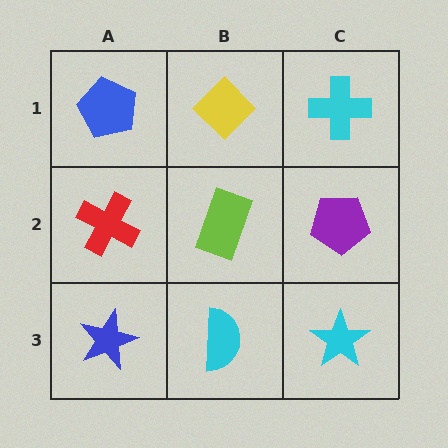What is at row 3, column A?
A blue star.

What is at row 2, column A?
A red cross.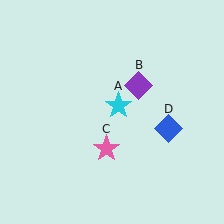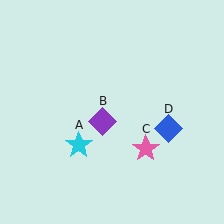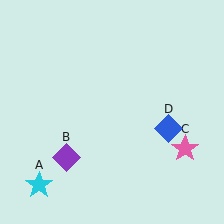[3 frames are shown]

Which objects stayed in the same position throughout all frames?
Blue diamond (object D) remained stationary.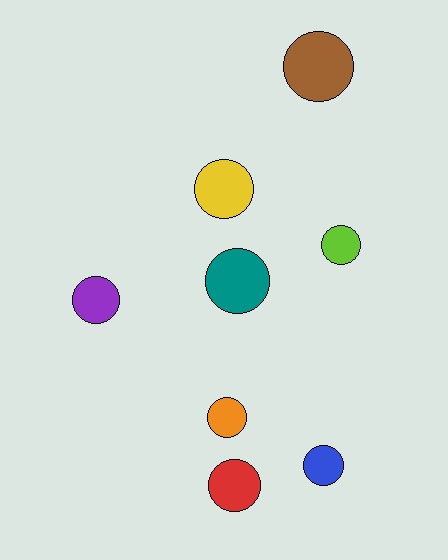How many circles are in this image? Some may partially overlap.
There are 8 circles.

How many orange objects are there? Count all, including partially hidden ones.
There is 1 orange object.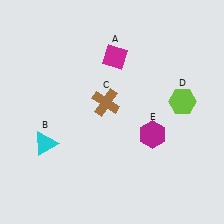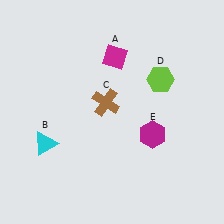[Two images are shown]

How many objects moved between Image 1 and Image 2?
1 object moved between the two images.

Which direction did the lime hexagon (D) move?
The lime hexagon (D) moved up.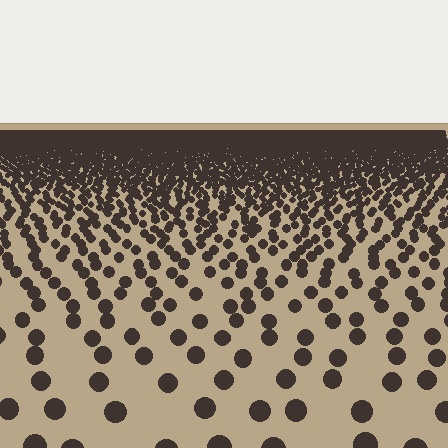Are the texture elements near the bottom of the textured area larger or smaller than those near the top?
Larger. Near the bottom, elements are closer to the viewer and appear at a bigger on-screen size.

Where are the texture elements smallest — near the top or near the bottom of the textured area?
Near the top.